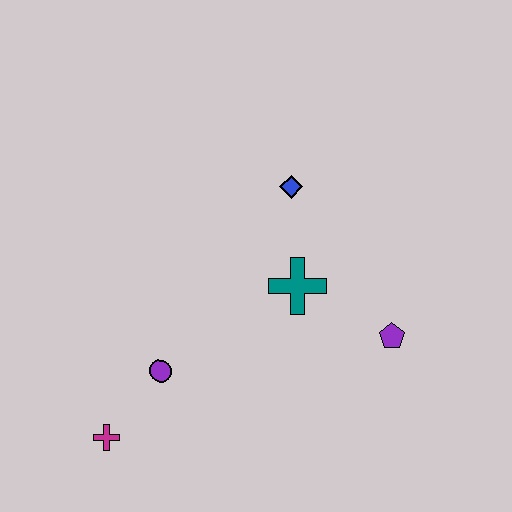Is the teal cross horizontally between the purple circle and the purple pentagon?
Yes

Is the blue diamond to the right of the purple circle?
Yes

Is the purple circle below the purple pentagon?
Yes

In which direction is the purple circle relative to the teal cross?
The purple circle is to the left of the teal cross.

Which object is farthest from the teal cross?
The magenta cross is farthest from the teal cross.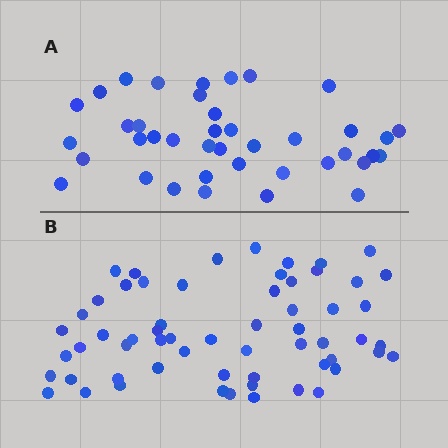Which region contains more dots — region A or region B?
Region B (the bottom region) has more dots.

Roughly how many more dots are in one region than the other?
Region B has approximately 20 more dots than region A.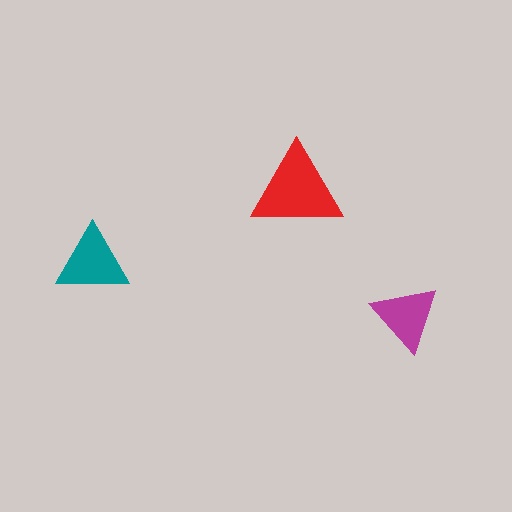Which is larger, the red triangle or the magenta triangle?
The red one.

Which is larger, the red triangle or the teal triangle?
The red one.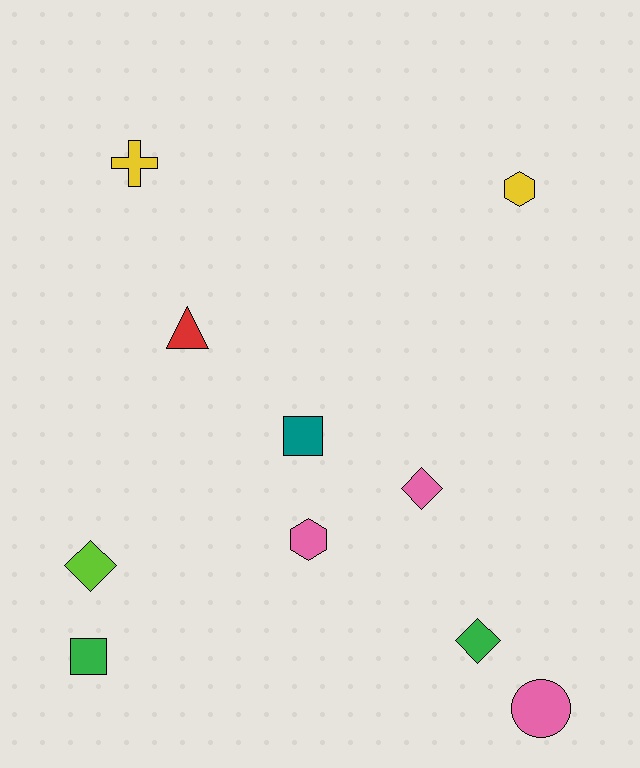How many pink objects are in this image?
There are 3 pink objects.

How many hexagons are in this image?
There are 2 hexagons.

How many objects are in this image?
There are 10 objects.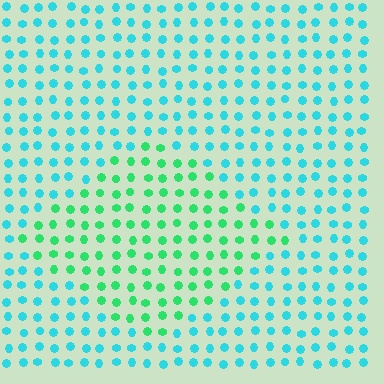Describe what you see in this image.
The image is filled with small cyan elements in a uniform arrangement. A diamond-shaped region is visible where the elements are tinted to a slightly different hue, forming a subtle color boundary.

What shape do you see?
I see a diamond.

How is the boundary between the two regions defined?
The boundary is defined purely by a slight shift in hue (about 43 degrees). Spacing, size, and orientation are identical on both sides.